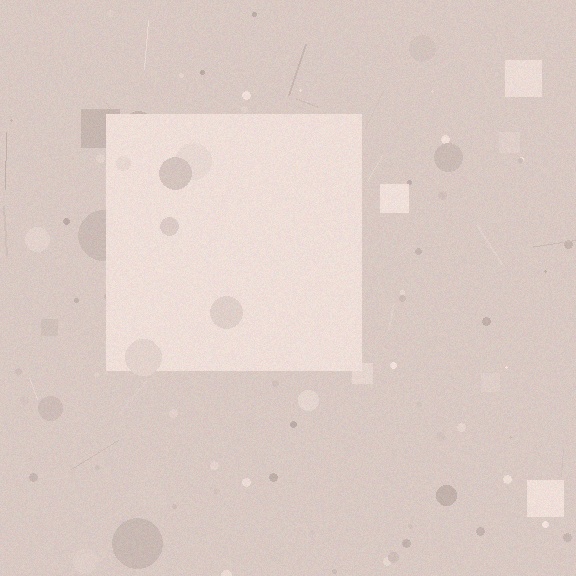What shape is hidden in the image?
A square is hidden in the image.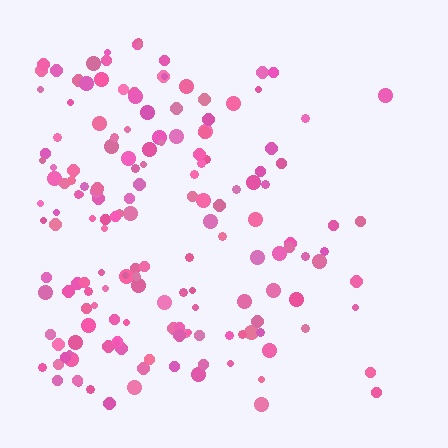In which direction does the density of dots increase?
From right to left, with the left side densest.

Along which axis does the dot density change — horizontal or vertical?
Horizontal.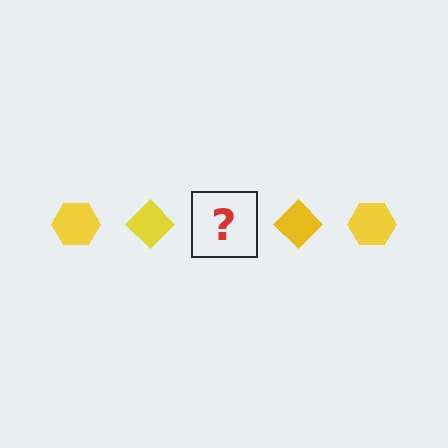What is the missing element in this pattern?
The missing element is a yellow hexagon.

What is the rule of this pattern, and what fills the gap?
The rule is that the pattern cycles through hexagon, diamond shapes in yellow. The gap should be filled with a yellow hexagon.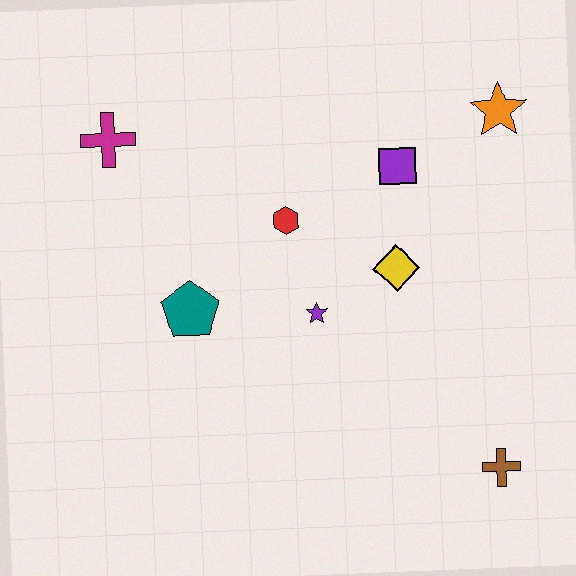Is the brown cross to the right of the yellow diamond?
Yes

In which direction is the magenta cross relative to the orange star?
The magenta cross is to the left of the orange star.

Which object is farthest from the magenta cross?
The brown cross is farthest from the magenta cross.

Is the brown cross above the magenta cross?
No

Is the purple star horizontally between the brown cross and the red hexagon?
Yes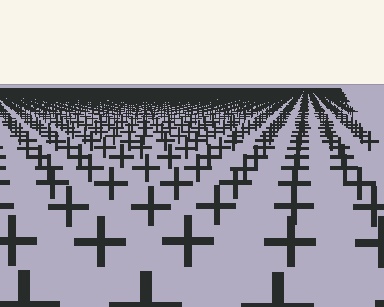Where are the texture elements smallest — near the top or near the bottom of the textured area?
Near the top.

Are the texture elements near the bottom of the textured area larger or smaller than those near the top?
Larger. Near the bottom, elements are closer to the viewer and appear at a bigger on-screen size.